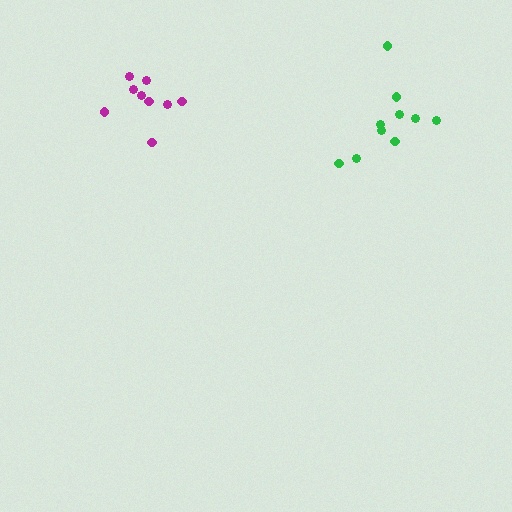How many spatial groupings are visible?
There are 2 spatial groupings.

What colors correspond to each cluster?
The clusters are colored: green, magenta.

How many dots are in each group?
Group 1: 10 dots, Group 2: 9 dots (19 total).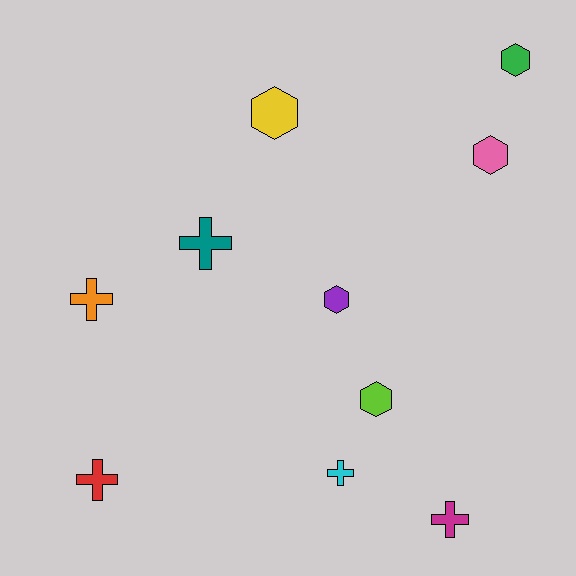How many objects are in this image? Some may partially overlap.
There are 10 objects.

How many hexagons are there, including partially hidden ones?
There are 5 hexagons.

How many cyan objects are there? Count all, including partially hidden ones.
There is 1 cyan object.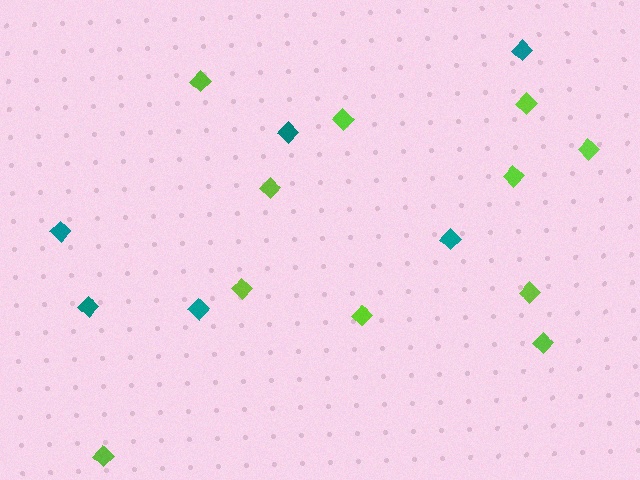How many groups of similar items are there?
There are 2 groups: one group of lime diamonds (11) and one group of teal diamonds (6).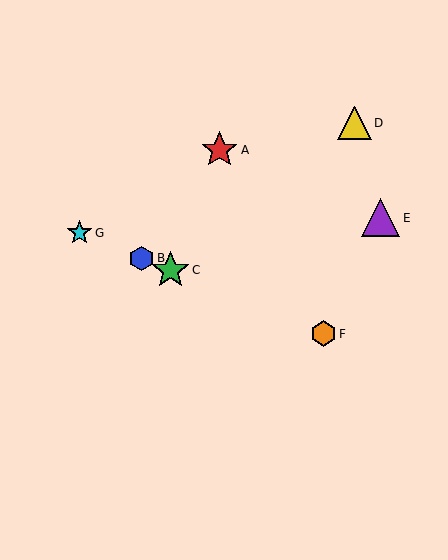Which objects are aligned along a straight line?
Objects B, C, F, G are aligned along a straight line.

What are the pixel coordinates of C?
Object C is at (171, 270).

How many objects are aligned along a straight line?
4 objects (B, C, F, G) are aligned along a straight line.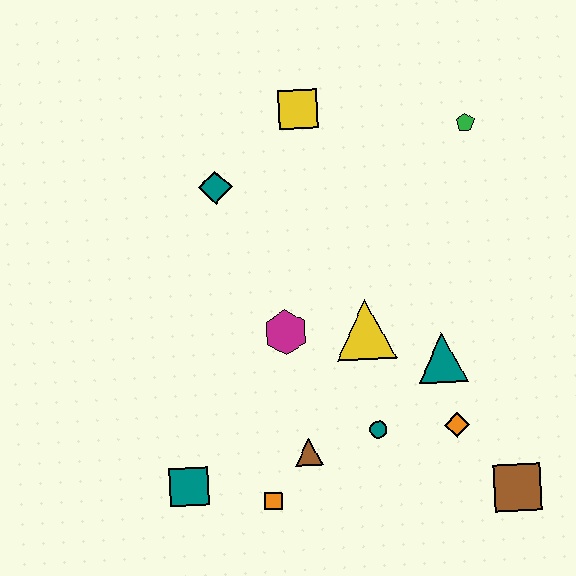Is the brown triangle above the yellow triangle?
No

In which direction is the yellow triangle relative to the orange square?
The yellow triangle is above the orange square.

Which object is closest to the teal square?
The orange square is closest to the teal square.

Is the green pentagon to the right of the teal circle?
Yes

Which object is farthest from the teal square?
The green pentagon is farthest from the teal square.